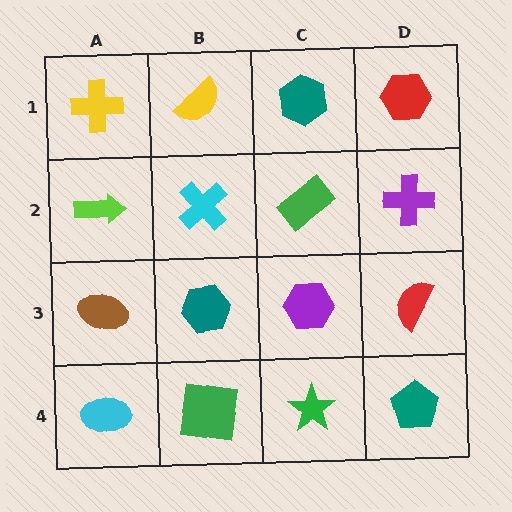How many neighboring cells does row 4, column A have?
2.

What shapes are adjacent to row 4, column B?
A teal hexagon (row 3, column B), a cyan ellipse (row 4, column A), a green star (row 4, column C).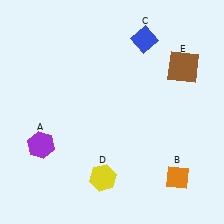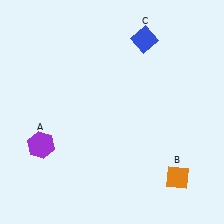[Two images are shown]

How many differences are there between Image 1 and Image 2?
There are 2 differences between the two images.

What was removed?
The yellow hexagon (D), the brown square (E) were removed in Image 2.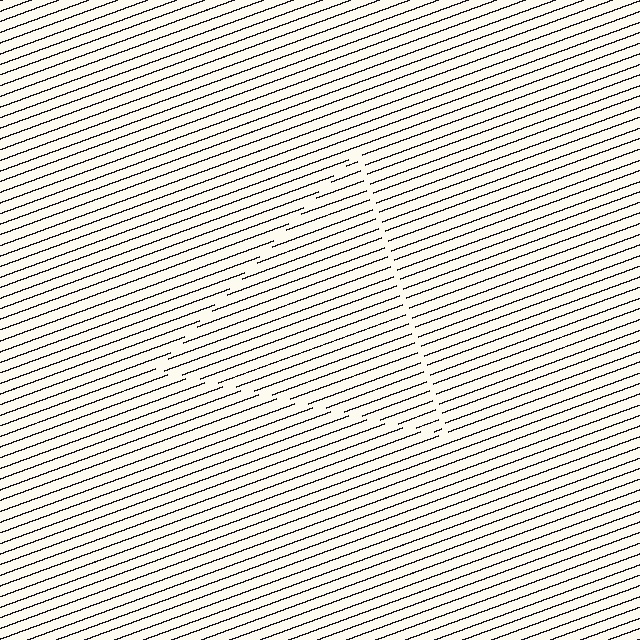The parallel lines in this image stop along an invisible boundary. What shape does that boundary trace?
An illusory triangle. The interior of the shape contains the same grating, shifted by half a period — the contour is defined by the phase discontinuity where line-ends from the inner and outer gratings abut.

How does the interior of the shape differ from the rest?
The interior of the shape contains the same grating, shifted by half a period — the contour is defined by the phase discontinuity where line-ends from the inner and outer gratings abut.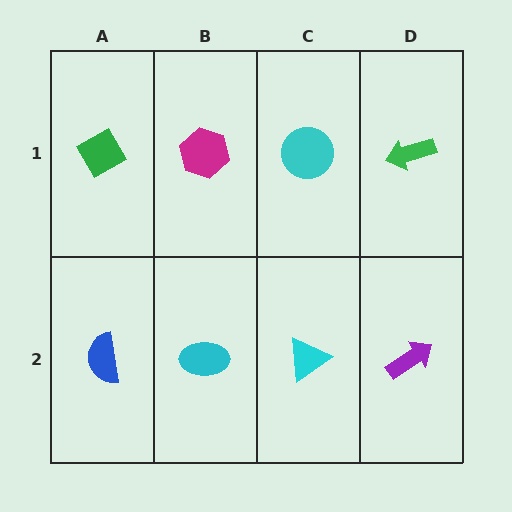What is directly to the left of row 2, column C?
A cyan ellipse.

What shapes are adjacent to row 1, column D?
A purple arrow (row 2, column D), a cyan circle (row 1, column C).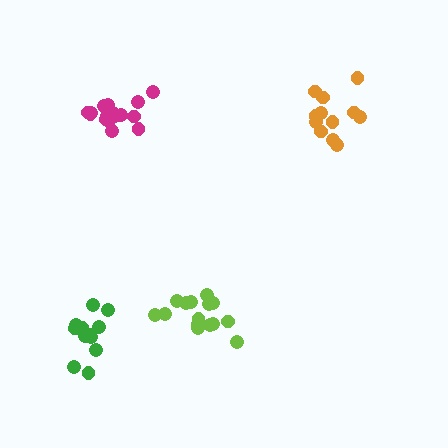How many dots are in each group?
Group 1: 12 dots, Group 2: 12 dots, Group 3: 16 dots, Group 4: 15 dots (55 total).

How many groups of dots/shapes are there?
There are 4 groups.